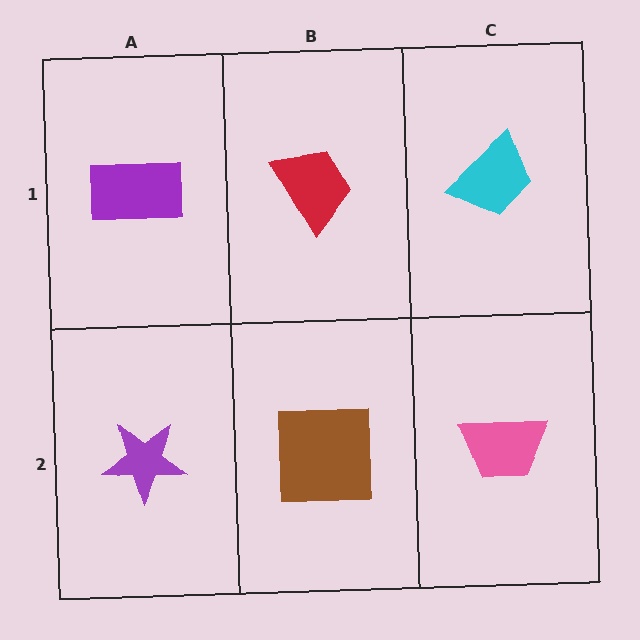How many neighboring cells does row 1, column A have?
2.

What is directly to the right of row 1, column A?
A red trapezoid.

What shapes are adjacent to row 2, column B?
A red trapezoid (row 1, column B), a purple star (row 2, column A), a pink trapezoid (row 2, column C).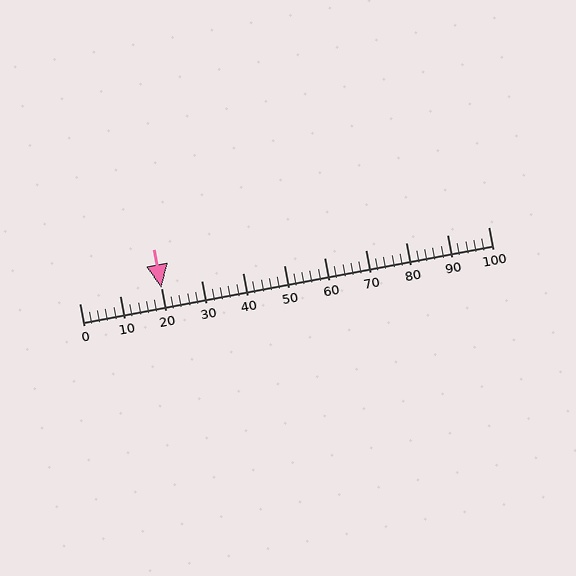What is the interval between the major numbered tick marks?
The major tick marks are spaced 10 units apart.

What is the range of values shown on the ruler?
The ruler shows values from 0 to 100.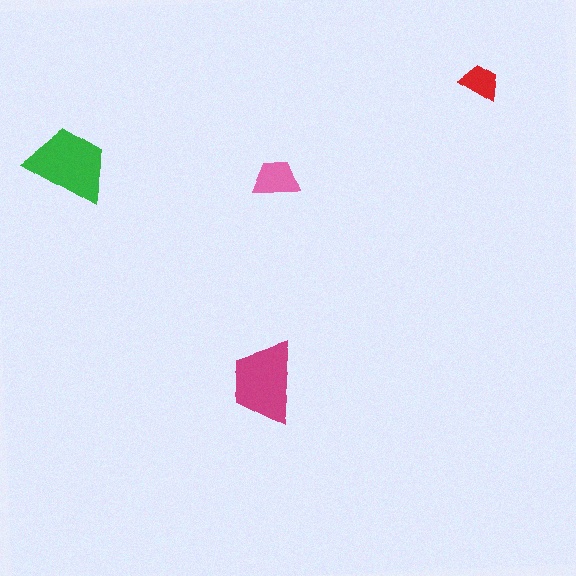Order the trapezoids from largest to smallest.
the green one, the magenta one, the pink one, the red one.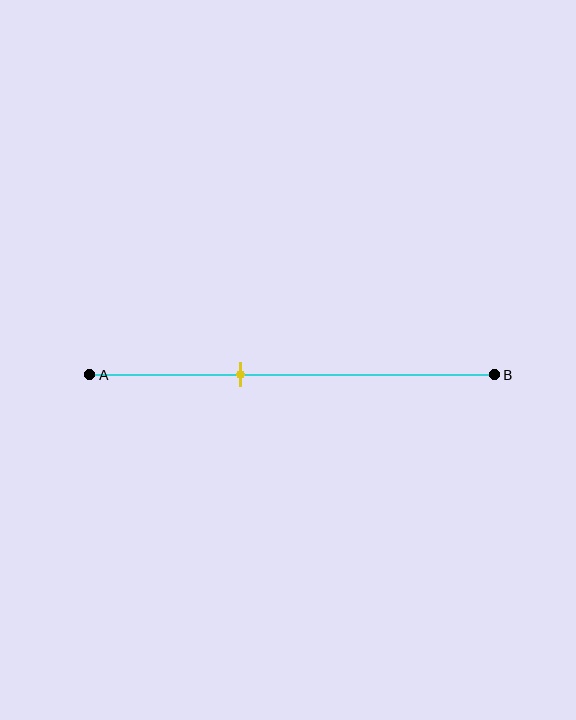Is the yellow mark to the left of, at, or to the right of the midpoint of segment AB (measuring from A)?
The yellow mark is to the left of the midpoint of segment AB.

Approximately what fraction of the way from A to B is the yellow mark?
The yellow mark is approximately 35% of the way from A to B.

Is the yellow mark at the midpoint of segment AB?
No, the mark is at about 35% from A, not at the 50% midpoint.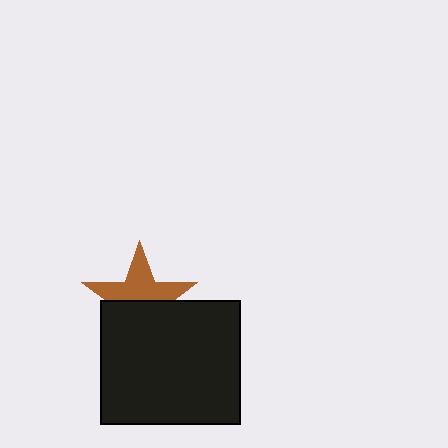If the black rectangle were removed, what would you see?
You would see the complete brown star.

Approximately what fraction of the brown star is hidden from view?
Roughly 48% of the brown star is hidden behind the black rectangle.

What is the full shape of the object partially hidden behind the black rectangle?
The partially hidden object is a brown star.